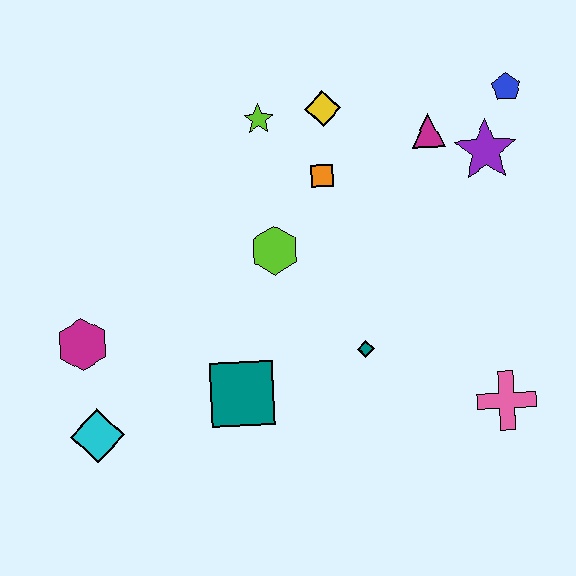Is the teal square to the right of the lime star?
No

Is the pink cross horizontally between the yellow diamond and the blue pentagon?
Yes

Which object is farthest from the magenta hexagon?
The blue pentagon is farthest from the magenta hexagon.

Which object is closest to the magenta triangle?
The purple star is closest to the magenta triangle.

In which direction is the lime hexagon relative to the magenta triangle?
The lime hexagon is to the left of the magenta triangle.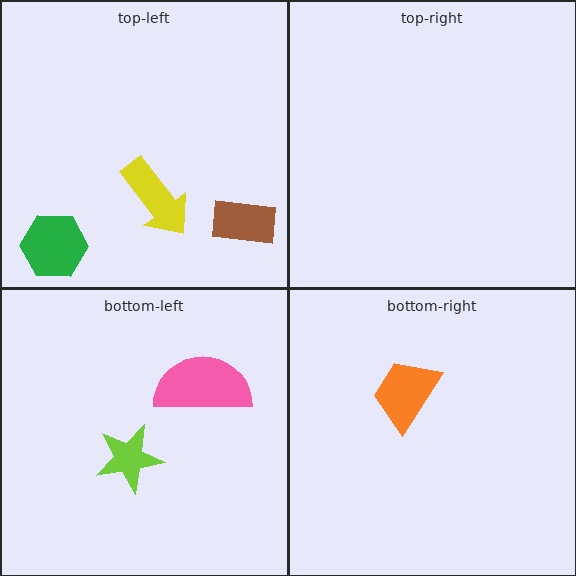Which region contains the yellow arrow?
The top-left region.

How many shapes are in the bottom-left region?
2.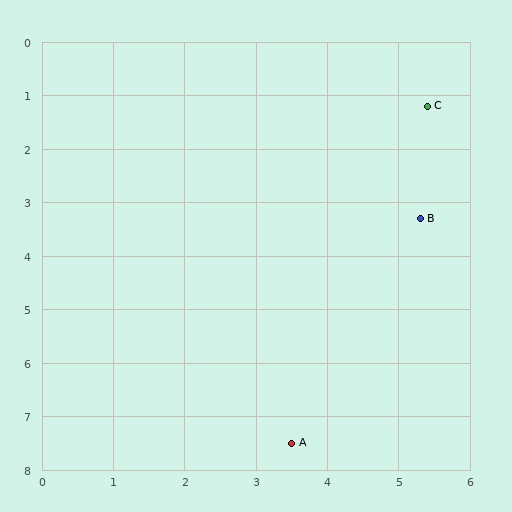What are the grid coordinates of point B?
Point B is at approximately (5.3, 3.3).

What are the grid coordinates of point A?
Point A is at approximately (3.5, 7.5).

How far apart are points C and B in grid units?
Points C and B are about 2.1 grid units apart.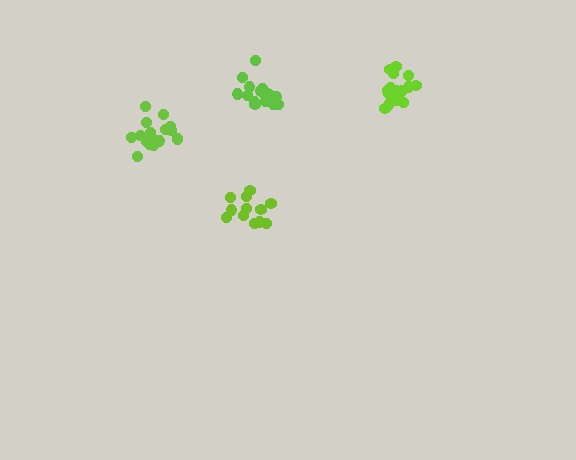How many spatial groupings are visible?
There are 4 spatial groupings.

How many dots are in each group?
Group 1: 18 dots, Group 2: 12 dots, Group 3: 18 dots, Group 4: 16 dots (64 total).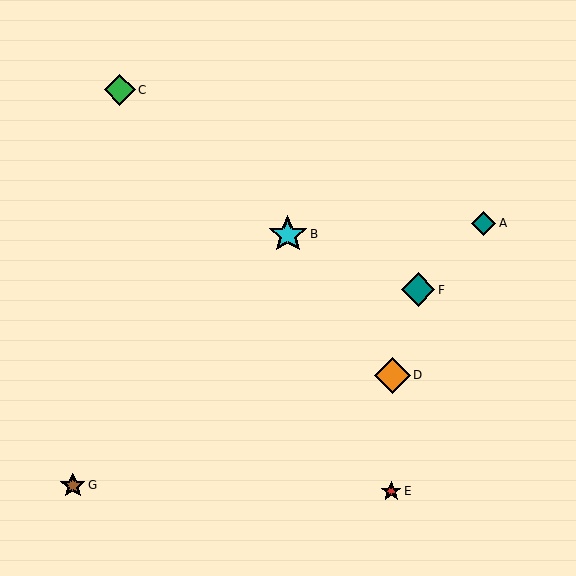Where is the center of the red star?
The center of the red star is at (391, 491).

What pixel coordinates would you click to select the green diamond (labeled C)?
Click at (120, 90) to select the green diamond C.